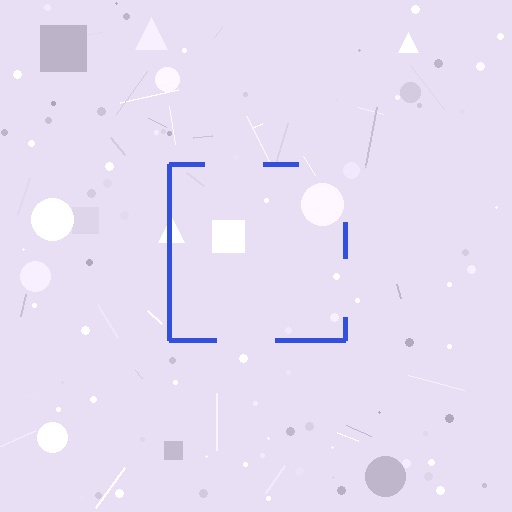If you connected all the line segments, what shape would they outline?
They would outline a square.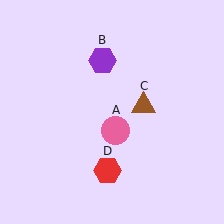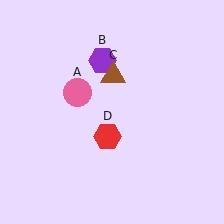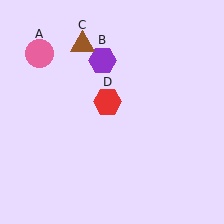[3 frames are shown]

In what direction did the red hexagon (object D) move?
The red hexagon (object D) moved up.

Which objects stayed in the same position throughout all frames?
Purple hexagon (object B) remained stationary.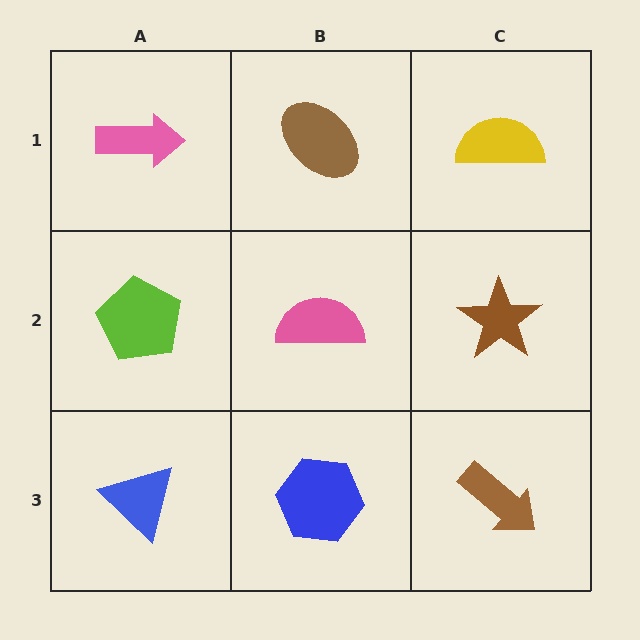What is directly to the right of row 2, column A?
A pink semicircle.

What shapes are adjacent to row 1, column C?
A brown star (row 2, column C), a brown ellipse (row 1, column B).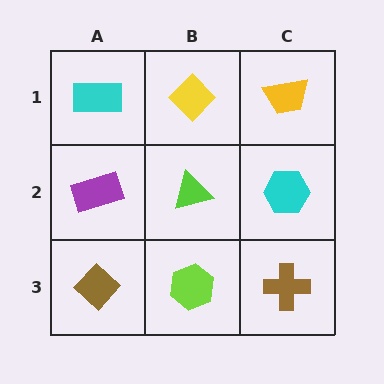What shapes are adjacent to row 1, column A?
A purple rectangle (row 2, column A), a yellow diamond (row 1, column B).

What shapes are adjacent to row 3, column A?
A purple rectangle (row 2, column A), a lime hexagon (row 3, column B).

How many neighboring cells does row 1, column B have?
3.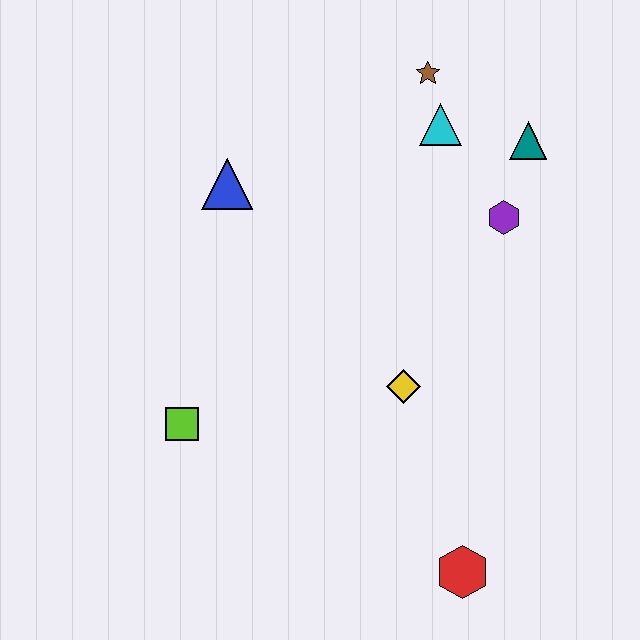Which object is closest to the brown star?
The cyan triangle is closest to the brown star.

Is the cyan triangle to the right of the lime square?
Yes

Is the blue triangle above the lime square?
Yes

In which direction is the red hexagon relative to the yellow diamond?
The red hexagon is below the yellow diamond.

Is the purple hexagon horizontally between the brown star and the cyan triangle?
No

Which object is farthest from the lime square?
The teal triangle is farthest from the lime square.